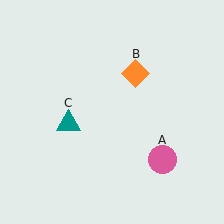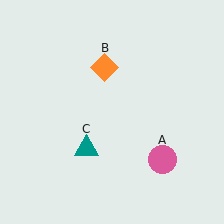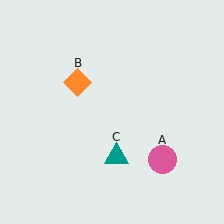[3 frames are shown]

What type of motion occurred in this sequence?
The orange diamond (object B), teal triangle (object C) rotated counterclockwise around the center of the scene.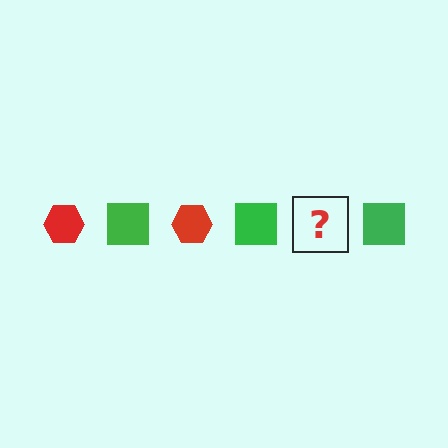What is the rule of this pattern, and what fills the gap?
The rule is that the pattern alternates between red hexagon and green square. The gap should be filled with a red hexagon.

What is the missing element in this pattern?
The missing element is a red hexagon.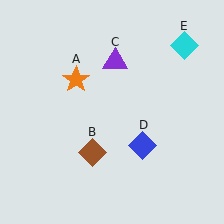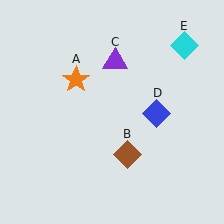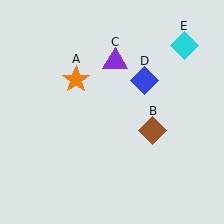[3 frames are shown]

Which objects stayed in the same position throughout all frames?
Orange star (object A) and purple triangle (object C) and cyan diamond (object E) remained stationary.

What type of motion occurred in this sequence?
The brown diamond (object B), blue diamond (object D) rotated counterclockwise around the center of the scene.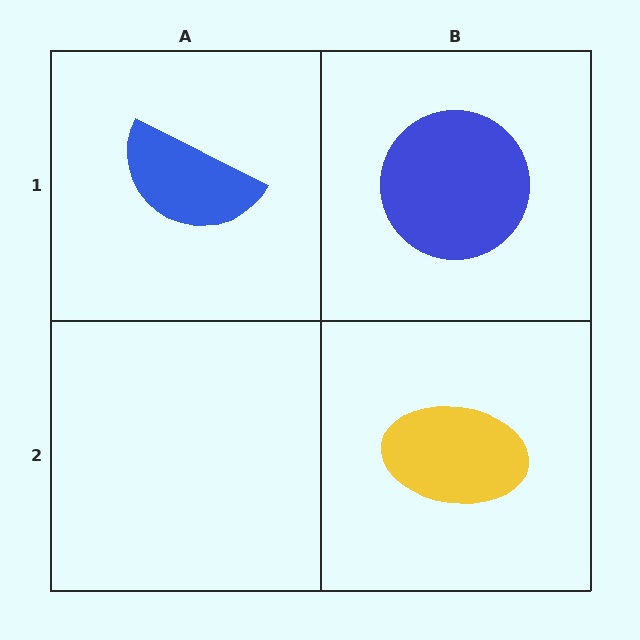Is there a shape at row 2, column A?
No, that cell is empty.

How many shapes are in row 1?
2 shapes.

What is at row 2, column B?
A yellow ellipse.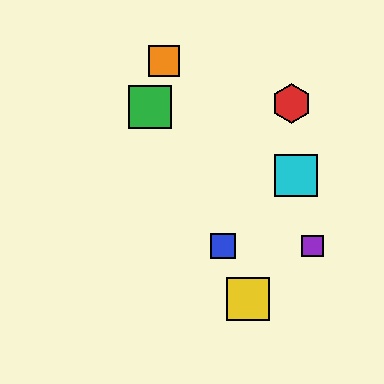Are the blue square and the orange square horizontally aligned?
No, the blue square is at y≈246 and the orange square is at y≈61.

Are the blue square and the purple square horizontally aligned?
Yes, both are at y≈246.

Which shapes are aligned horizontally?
The blue square, the purple square are aligned horizontally.